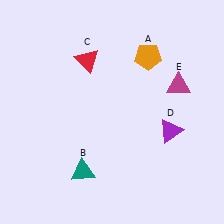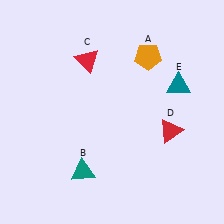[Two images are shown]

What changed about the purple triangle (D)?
In Image 1, D is purple. In Image 2, it changed to red.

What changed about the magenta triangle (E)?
In Image 1, E is magenta. In Image 2, it changed to teal.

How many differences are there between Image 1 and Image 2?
There are 2 differences between the two images.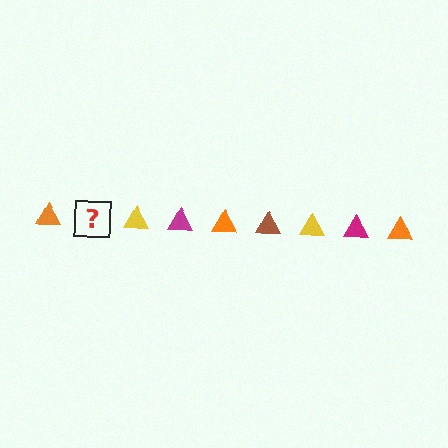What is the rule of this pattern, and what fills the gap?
The rule is that the pattern cycles through orange, brown, yellow, magenta triangles. The gap should be filled with a brown triangle.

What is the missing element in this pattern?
The missing element is a brown triangle.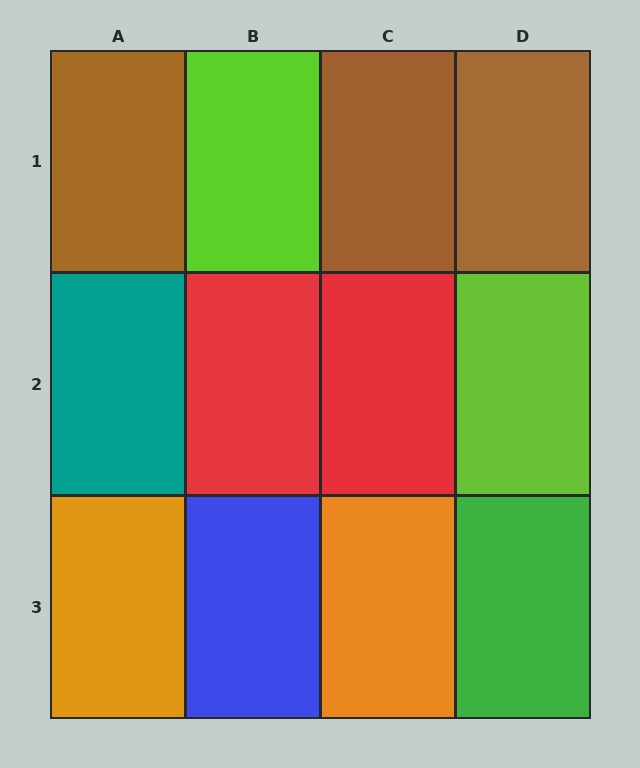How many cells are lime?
2 cells are lime.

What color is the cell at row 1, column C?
Brown.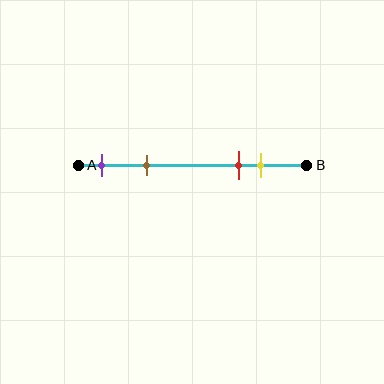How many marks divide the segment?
There are 4 marks dividing the segment.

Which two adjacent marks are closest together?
The red and yellow marks are the closest adjacent pair.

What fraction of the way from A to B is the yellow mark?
The yellow mark is approximately 80% (0.8) of the way from A to B.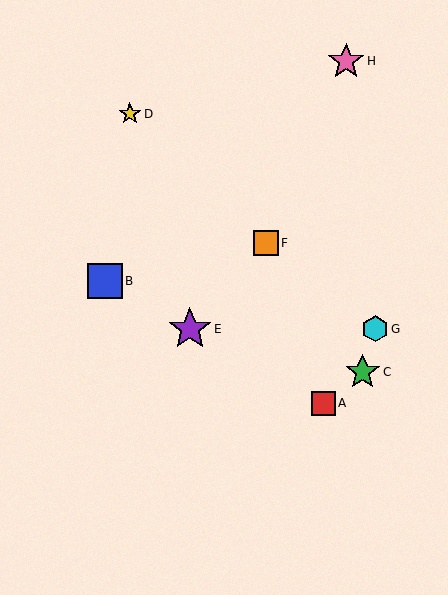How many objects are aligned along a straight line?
3 objects (A, B, E) are aligned along a straight line.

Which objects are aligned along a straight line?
Objects A, B, E are aligned along a straight line.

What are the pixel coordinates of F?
Object F is at (266, 243).